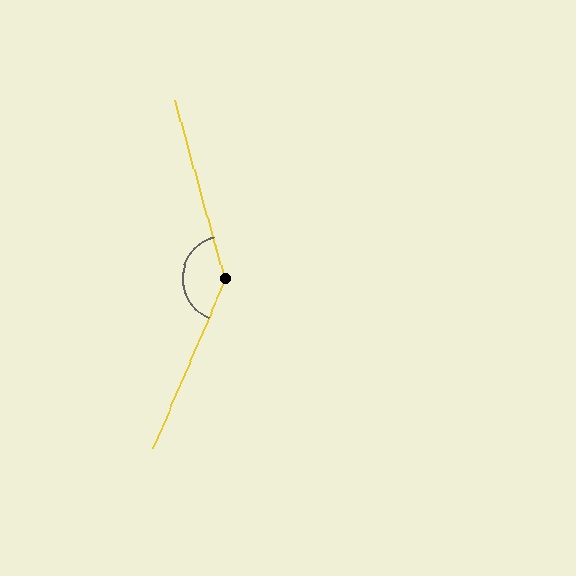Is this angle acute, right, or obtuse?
It is obtuse.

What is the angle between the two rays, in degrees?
Approximately 141 degrees.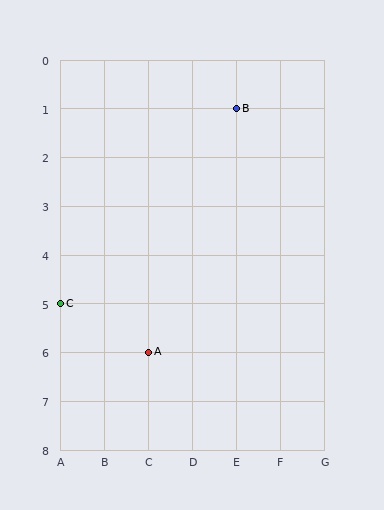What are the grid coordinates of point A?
Point A is at grid coordinates (C, 6).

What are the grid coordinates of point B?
Point B is at grid coordinates (E, 1).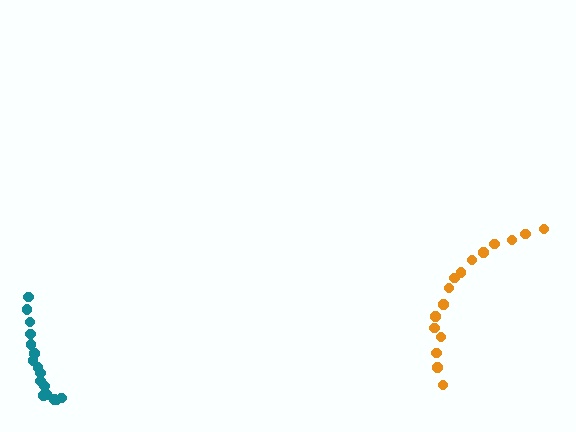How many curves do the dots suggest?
There are 2 distinct paths.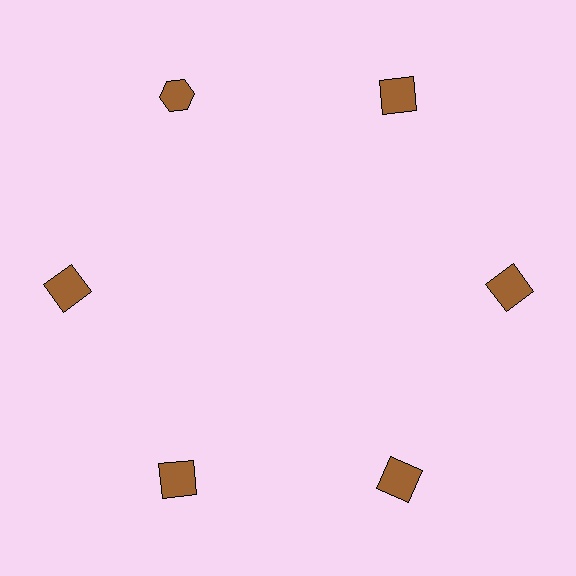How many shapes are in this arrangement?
There are 6 shapes arranged in a ring pattern.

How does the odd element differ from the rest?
It has a different shape: hexagon instead of square.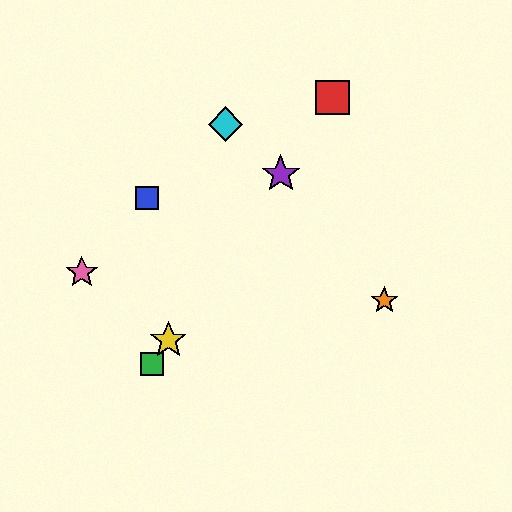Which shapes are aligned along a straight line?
The red square, the green square, the yellow star, the purple star are aligned along a straight line.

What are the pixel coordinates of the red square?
The red square is at (333, 97).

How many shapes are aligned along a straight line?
4 shapes (the red square, the green square, the yellow star, the purple star) are aligned along a straight line.